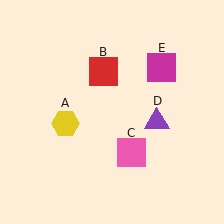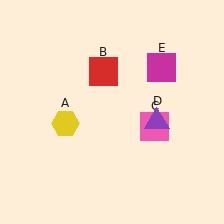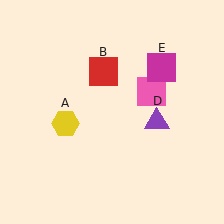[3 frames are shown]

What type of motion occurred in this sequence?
The pink square (object C) rotated counterclockwise around the center of the scene.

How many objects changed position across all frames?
1 object changed position: pink square (object C).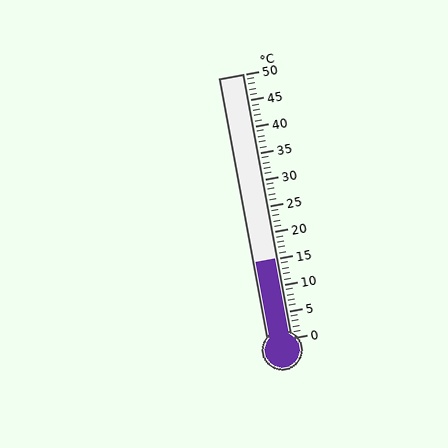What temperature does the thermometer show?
The thermometer shows approximately 15°C.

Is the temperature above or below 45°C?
The temperature is below 45°C.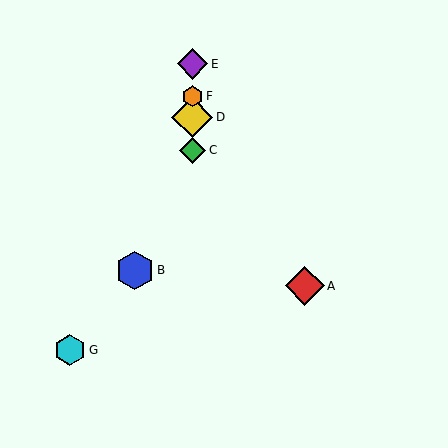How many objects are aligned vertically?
4 objects (C, D, E, F) are aligned vertically.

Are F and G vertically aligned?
No, F is at x≈192 and G is at x≈70.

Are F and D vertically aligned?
Yes, both are at x≈192.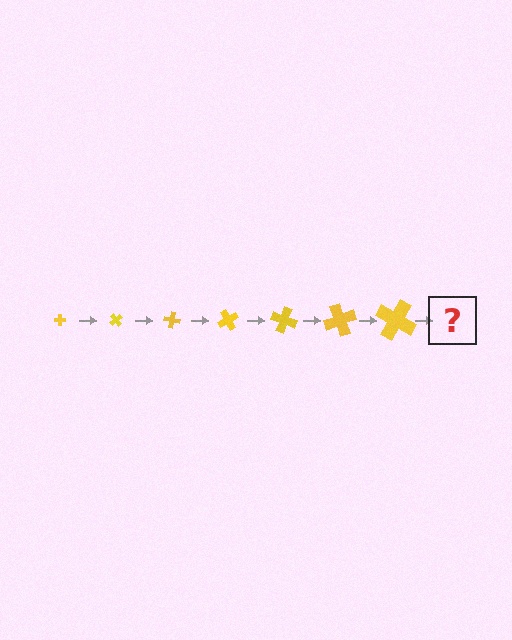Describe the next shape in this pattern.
It should be a cross, larger than the previous one and rotated 350 degrees from the start.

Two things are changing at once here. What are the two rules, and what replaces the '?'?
The two rules are that the cross grows larger each step and it rotates 50 degrees each step. The '?' should be a cross, larger than the previous one and rotated 350 degrees from the start.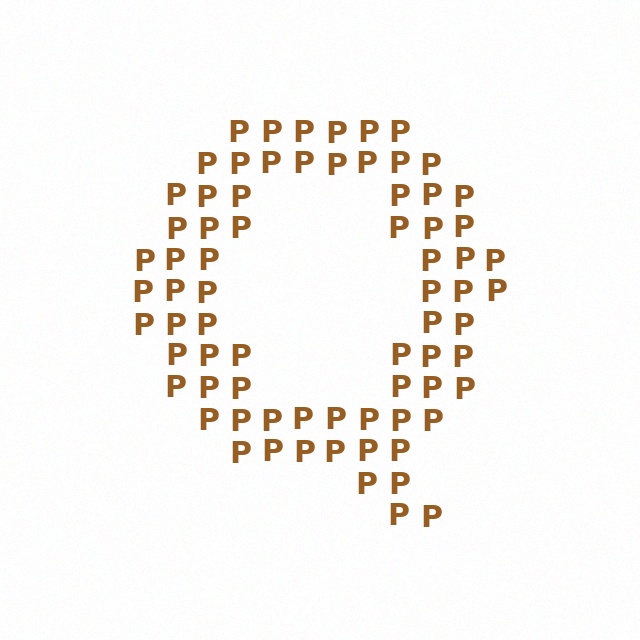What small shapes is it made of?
It is made of small letter P's.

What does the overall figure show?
The overall figure shows the letter Q.